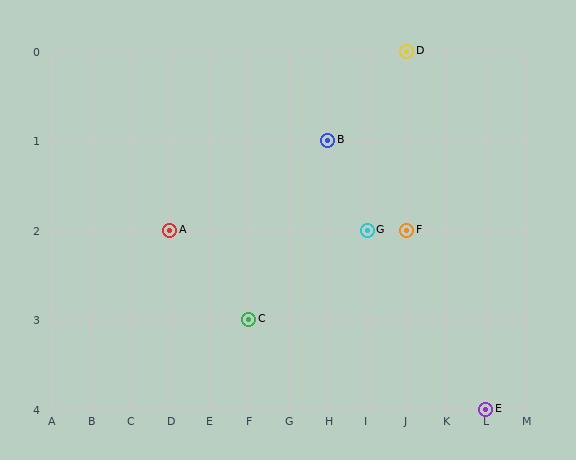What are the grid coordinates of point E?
Point E is at grid coordinates (L, 4).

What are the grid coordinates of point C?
Point C is at grid coordinates (F, 3).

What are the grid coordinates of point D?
Point D is at grid coordinates (J, 0).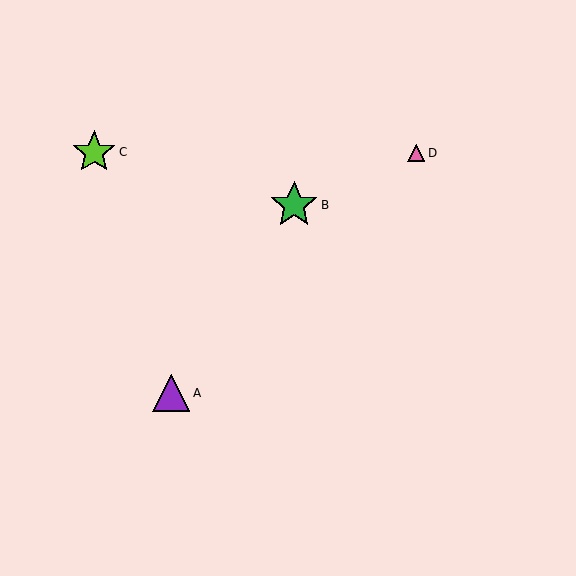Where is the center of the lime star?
The center of the lime star is at (94, 152).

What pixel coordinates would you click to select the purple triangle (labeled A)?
Click at (171, 393) to select the purple triangle A.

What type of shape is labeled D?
Shape D is a pink triangle.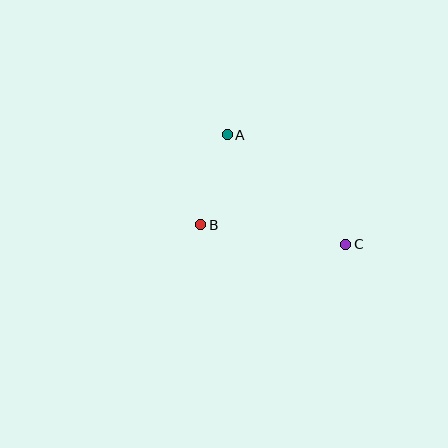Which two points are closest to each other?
Points A and B are closest to each other.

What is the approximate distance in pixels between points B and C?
The distance between B and C is approximately 146 pixels.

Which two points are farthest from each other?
Points A and C are farthest from each other.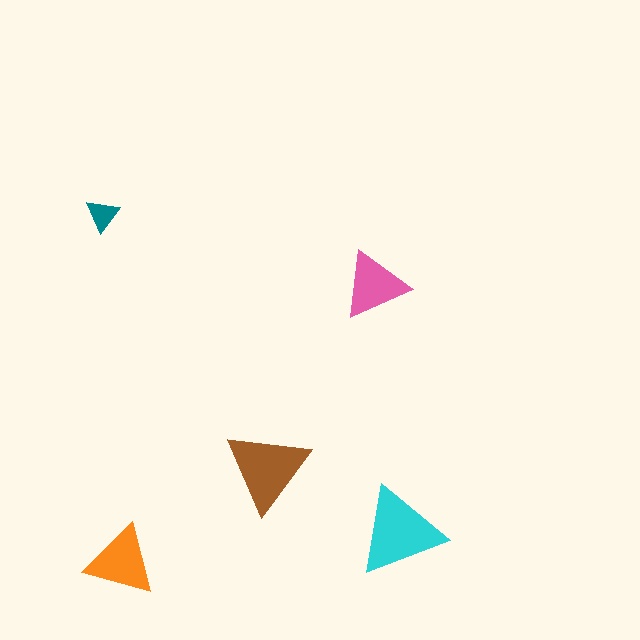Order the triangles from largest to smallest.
the cyan one, the brown one, the orange one, the pink one, the teal one.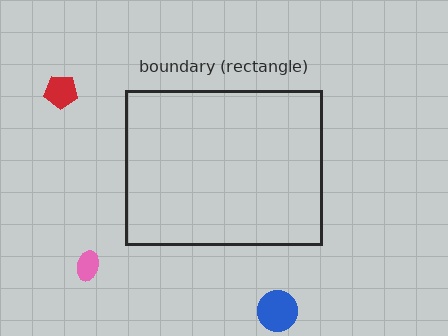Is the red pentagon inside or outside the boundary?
Outside.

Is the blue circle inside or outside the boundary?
Outside.